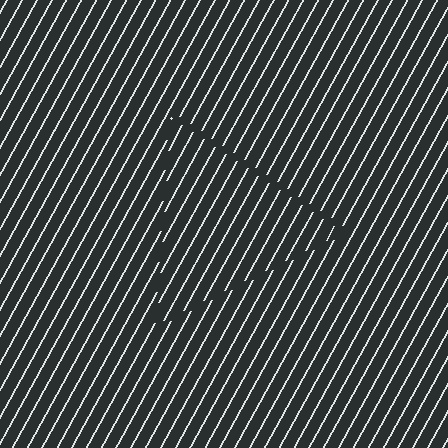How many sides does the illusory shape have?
3 sides — the line-ends trace a triangle.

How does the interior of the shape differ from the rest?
The interior of the shape contains the same grating, shifted by half a period — the contour is defined by the phase discontinuity where line-ends from the inner and outer gratings abut.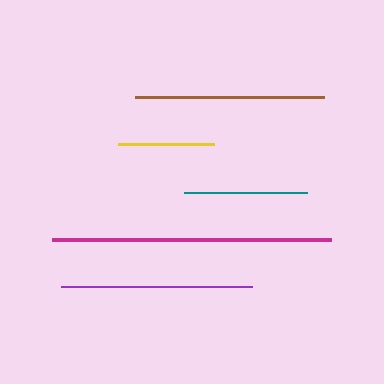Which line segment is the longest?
The magenta line is the longest at approximately 278 pixels.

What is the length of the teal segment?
The teal segment is approximately 123 pixels long.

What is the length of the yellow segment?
The yellow segment is approximately 97 pixels long.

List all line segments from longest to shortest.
From longest to shortest: magenta, purple, brown, teal, yellow.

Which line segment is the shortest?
The yellow line is the shortest at approximately 97 pixels.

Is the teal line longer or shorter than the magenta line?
The magenta line is longer than the teal line.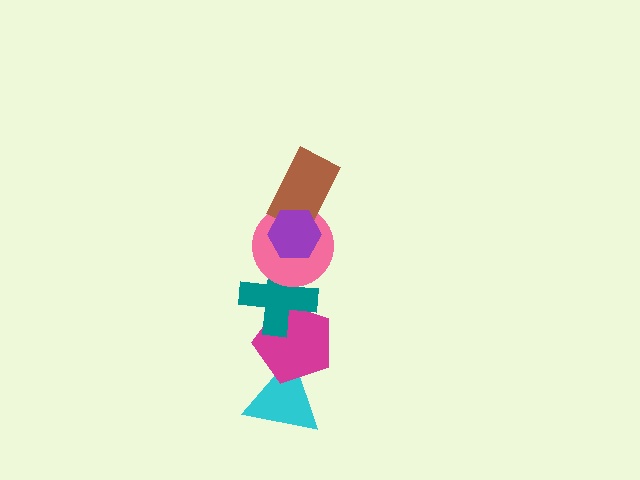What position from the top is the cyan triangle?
The cyan triangle is 6th from the top.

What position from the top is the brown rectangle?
The brown rectangle is 2nd from the top.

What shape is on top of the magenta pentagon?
The teal cross is on top of the magenta pentagon.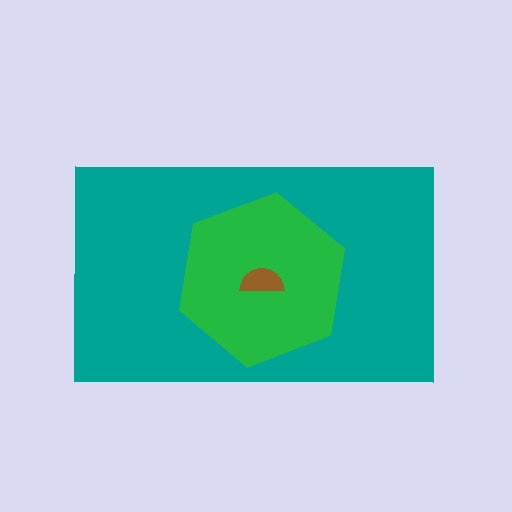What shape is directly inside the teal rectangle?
The green hexagon.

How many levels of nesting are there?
3.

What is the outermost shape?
The teal rectangle.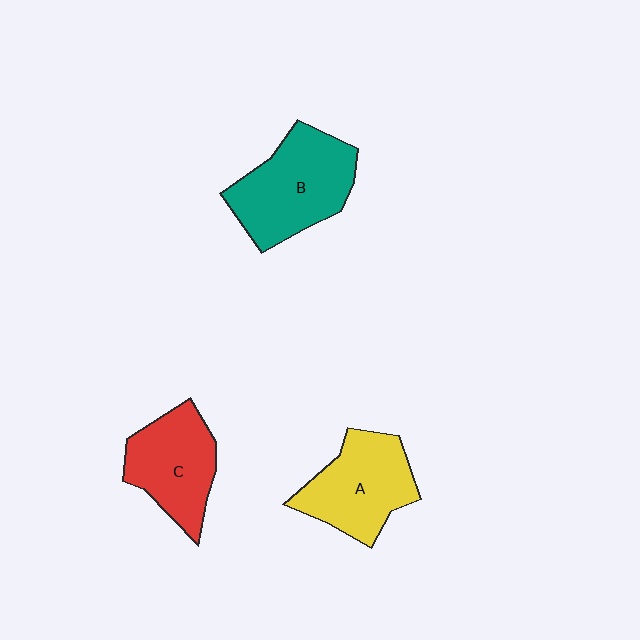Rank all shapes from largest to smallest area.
From largest to smallest: B (teal), A (yellow), C (red).